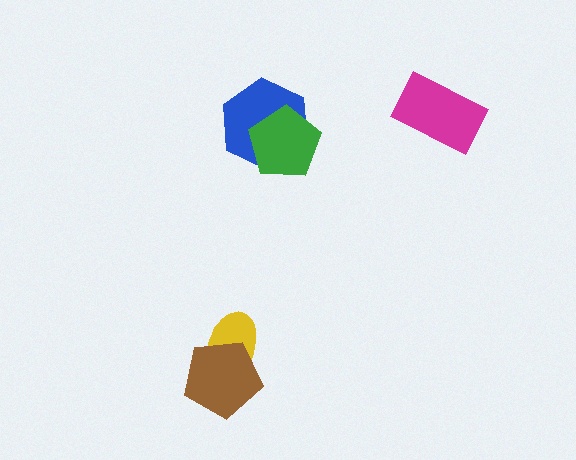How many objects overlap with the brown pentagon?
1 object overlaps with the brown pentagon.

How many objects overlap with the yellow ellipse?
1 object overlaps with the yellow ellipse.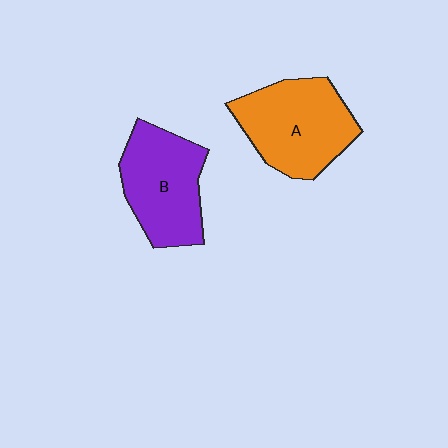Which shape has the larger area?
Shape A (orange).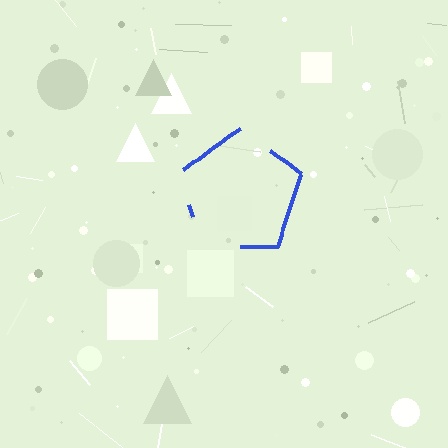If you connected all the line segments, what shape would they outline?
They would outline a pentagon.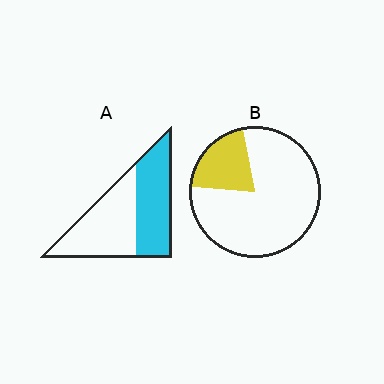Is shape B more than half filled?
No.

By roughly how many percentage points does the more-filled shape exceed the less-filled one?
By roughly 25 percentage points (A over B).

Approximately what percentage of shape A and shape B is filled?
A is approximately 45% and B is approximately 20%.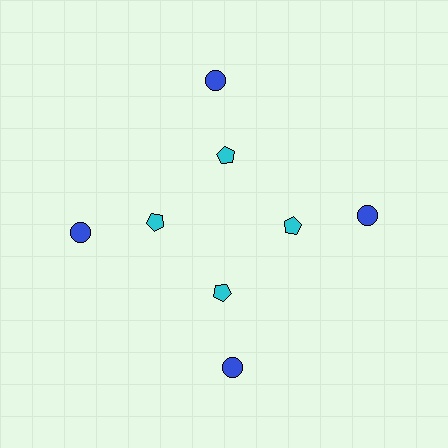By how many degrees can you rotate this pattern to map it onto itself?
The pattern maps onto itself every 90 degrees of rotation.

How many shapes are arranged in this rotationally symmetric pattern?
There are 8 shapes, arranged in 4 groups of 2.